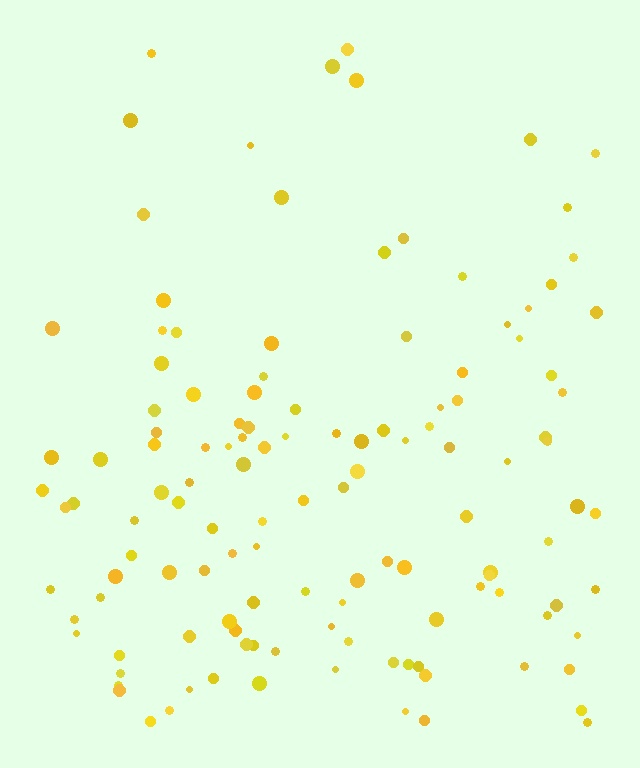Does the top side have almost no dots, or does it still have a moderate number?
Still a moderate number, just noticeably fewer than the bottom.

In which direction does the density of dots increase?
From top to bottom, with the bottom side densest.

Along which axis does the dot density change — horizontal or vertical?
Vertical.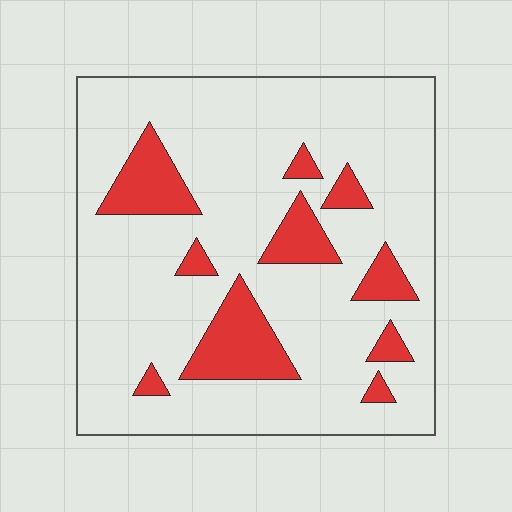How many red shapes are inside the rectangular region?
10.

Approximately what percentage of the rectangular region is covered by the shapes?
Approximately 15%.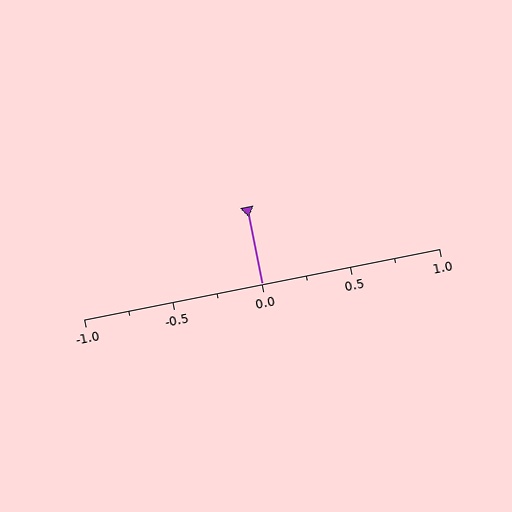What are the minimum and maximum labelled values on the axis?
The axis runs from -1.0 to 1.0.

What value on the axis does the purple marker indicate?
The marker indicates approximately 0.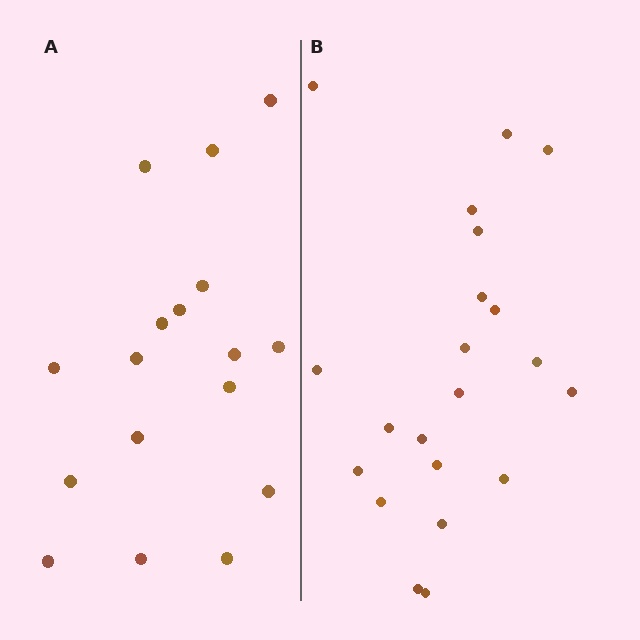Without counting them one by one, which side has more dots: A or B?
Region B (the right region) has more dots.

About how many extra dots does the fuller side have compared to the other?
Region B has about 4 more dots than region A.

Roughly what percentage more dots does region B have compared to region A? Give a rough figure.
About 25% more.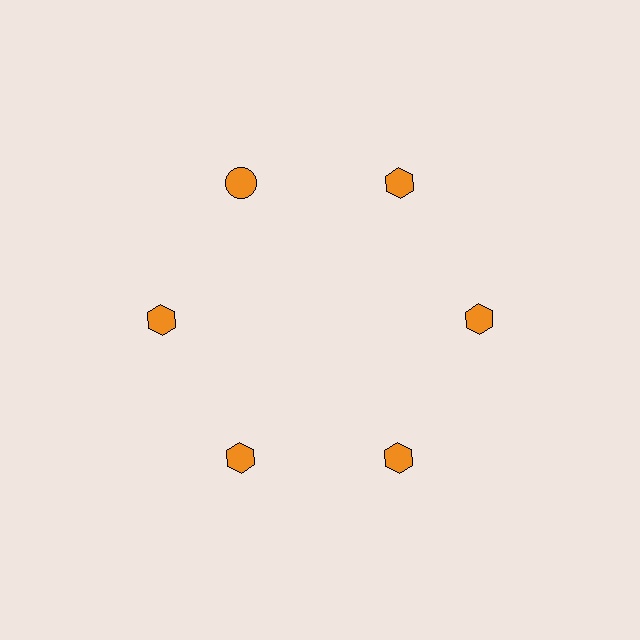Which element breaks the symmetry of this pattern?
The orange circle at roughly the 11 o'clock position breaks the symmetry. All other shapes are orange hexagons.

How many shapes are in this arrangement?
There are 6 shapes arranged in a ring pattern.